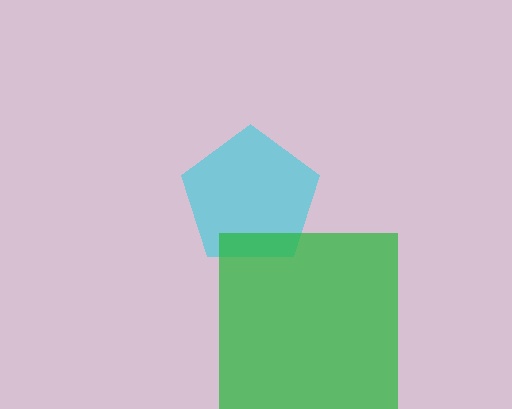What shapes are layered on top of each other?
The layered shapes are: a cyan pentagon, a green square.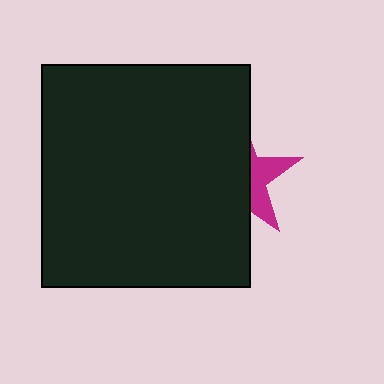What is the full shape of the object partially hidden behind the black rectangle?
The partially hidden object is a magenta star.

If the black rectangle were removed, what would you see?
You would see the complete magenta star.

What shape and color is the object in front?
The object in front is a black rectangle.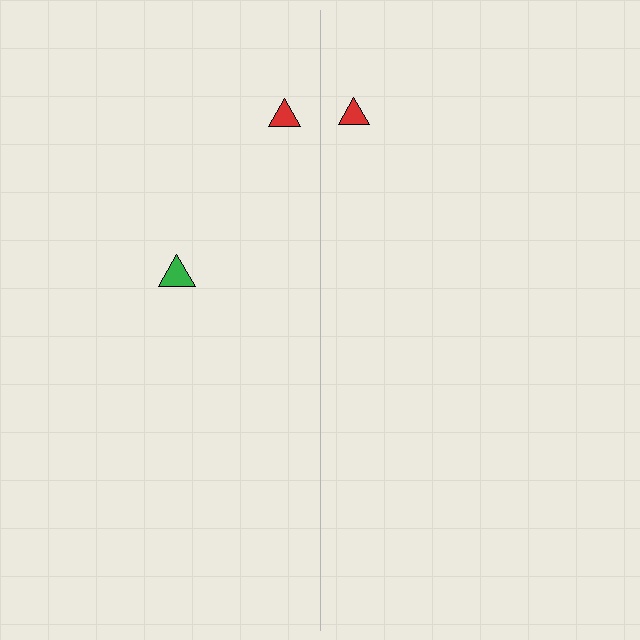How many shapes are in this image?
There are 3 shapes in this image.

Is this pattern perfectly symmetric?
No, the pattern is not perfectly symmetric. A green triangle is missing from the right side.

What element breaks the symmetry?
A green triangle is missing from the right side.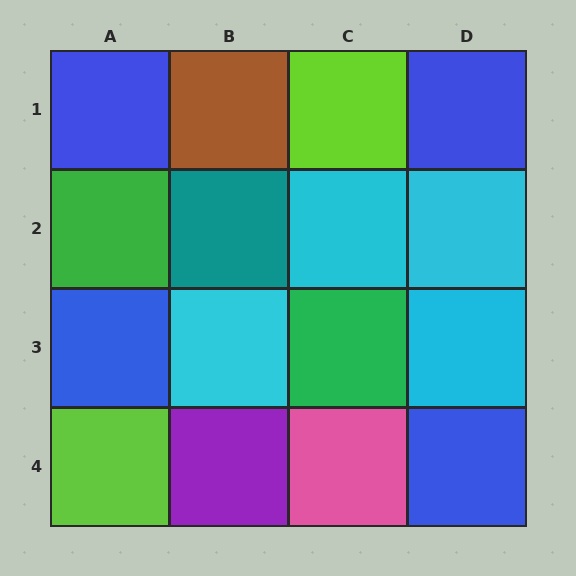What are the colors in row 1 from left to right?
Blue, brown, lime, blue.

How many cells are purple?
1 cell is purple.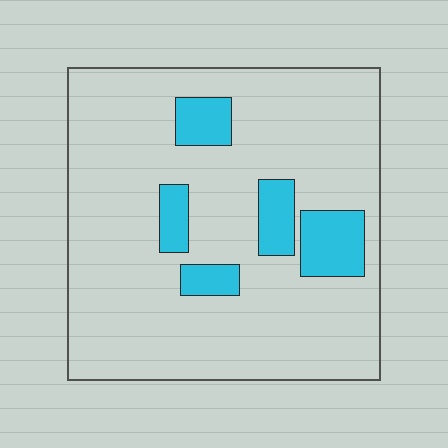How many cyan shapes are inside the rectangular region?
5.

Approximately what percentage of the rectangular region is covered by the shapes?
Approximately 15%.